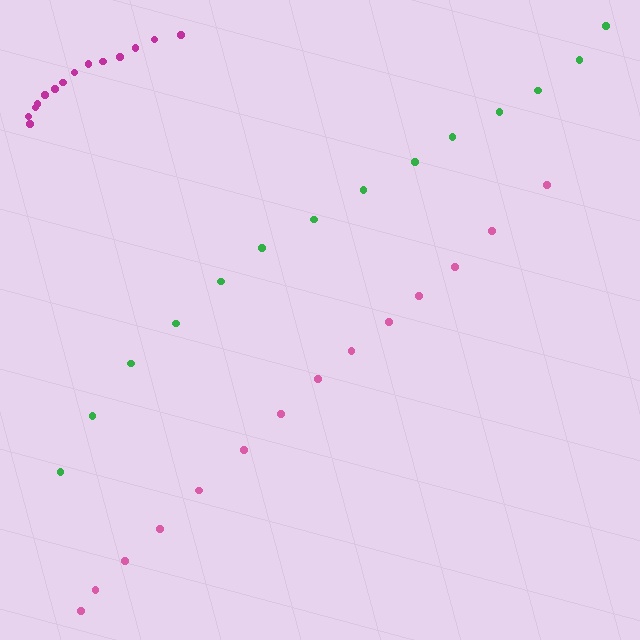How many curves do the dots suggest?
There are 3 distinct paths.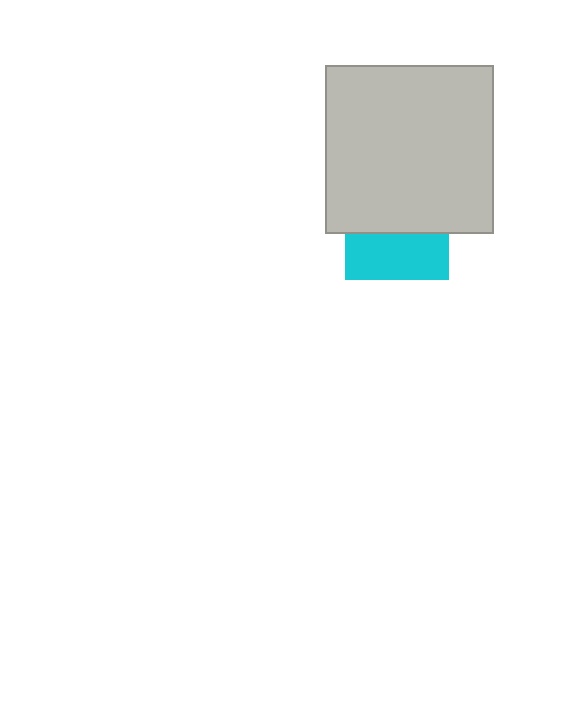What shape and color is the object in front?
The object in front is a light gray square.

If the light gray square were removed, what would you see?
You would see the complete cyan square.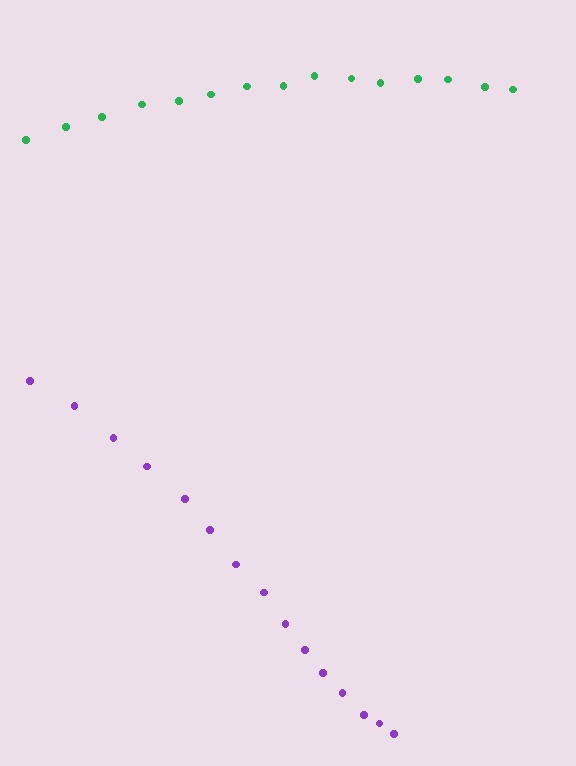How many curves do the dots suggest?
There are 2 distinct paths.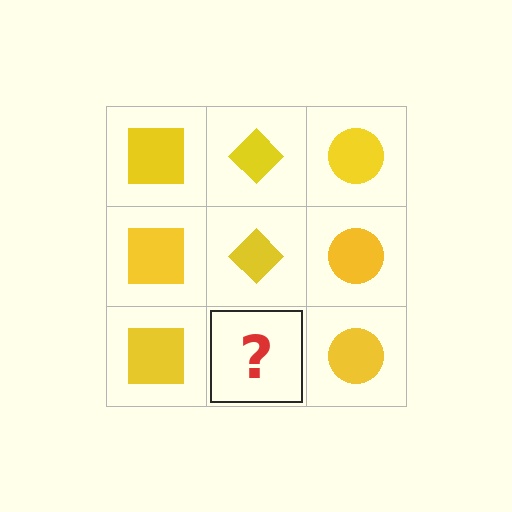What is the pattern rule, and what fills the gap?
The rule is that each column has a consistent shape. The gap should be filled with a yellow diamond.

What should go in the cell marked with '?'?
The missing cell should contain a yellow diamond.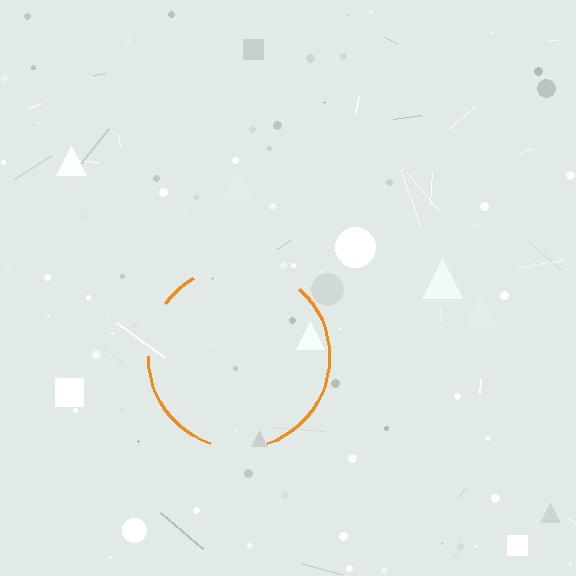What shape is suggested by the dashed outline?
The dashed outline suggests a circle.